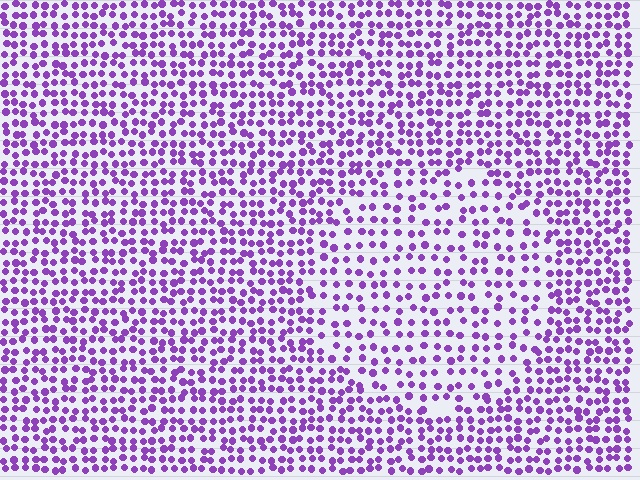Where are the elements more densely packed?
The elements are more densely packed outside the circle boundary.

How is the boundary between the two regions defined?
The boundary is defined by a change in element density (approximately 1.6x ratio). All elements are the same color, size, and shape.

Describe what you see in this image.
The image contains small purple elements arranged at two different densities. A circle-shaped region is visible where the elements are less densely packed than the surrounding area.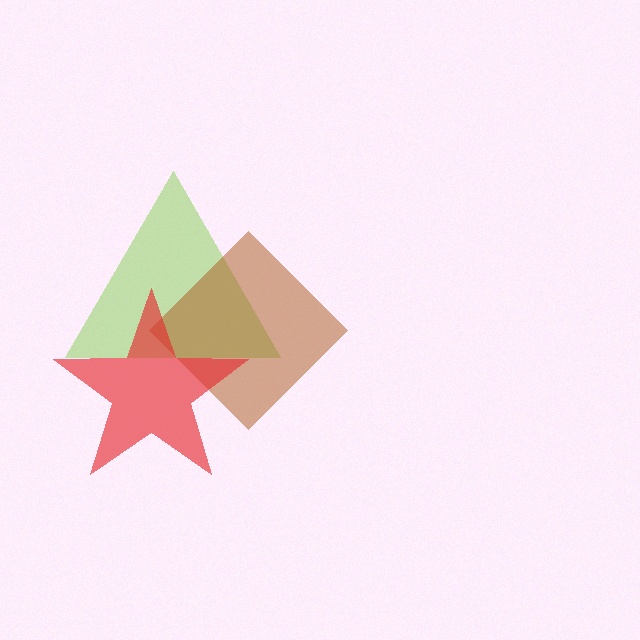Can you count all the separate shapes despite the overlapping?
Yes, there are 3 separate shapes.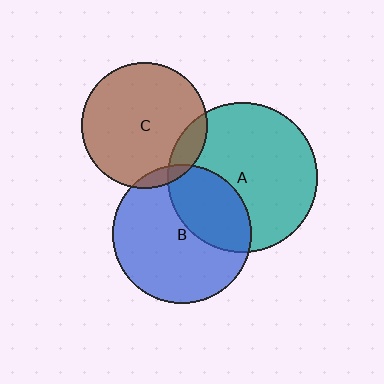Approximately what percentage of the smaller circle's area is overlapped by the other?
Approximately 10%.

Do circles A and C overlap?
Yes.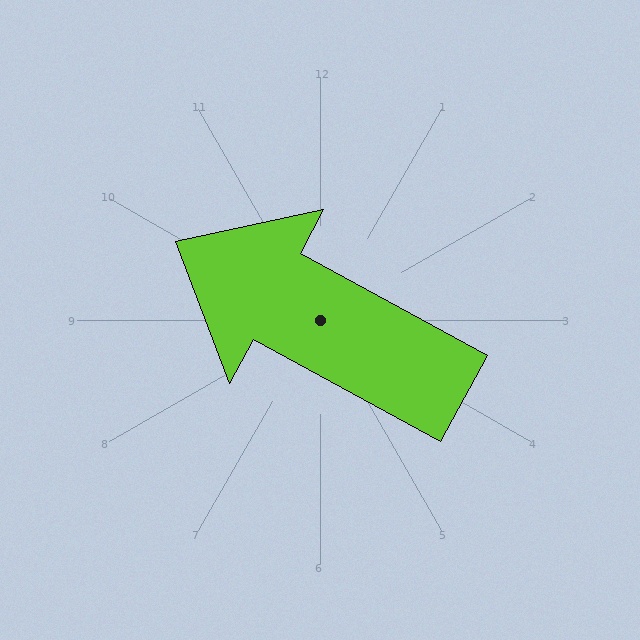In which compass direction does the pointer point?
Northwest.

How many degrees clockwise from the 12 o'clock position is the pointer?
Approximately 299 degrees.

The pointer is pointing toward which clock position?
Roughly 10 o'clock.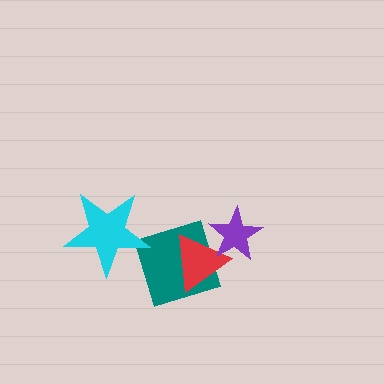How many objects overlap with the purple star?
2 objects overlap with the purple star.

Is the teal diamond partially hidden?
Yes, it is partially covered by another shape.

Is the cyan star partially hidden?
No, no other shape covers it.